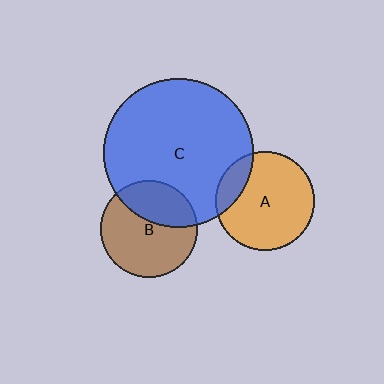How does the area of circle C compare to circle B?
Approximately 2.4 times.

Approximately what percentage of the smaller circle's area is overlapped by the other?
Approximately 35%.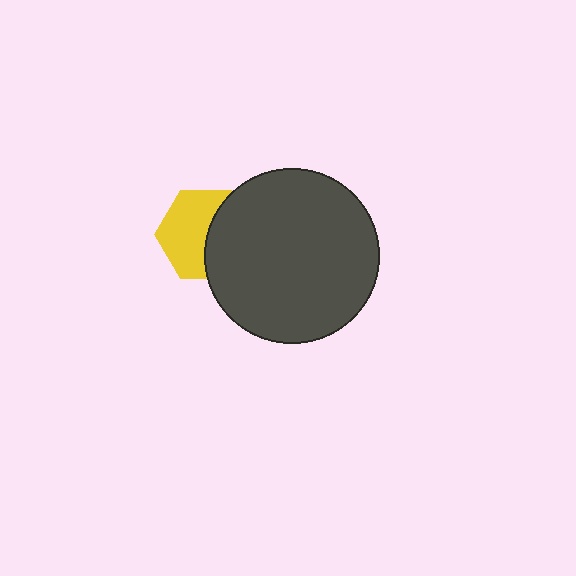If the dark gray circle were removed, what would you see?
You would see the complete yellow hexagon.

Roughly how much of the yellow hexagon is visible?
About half of it is visible (roughly 57%).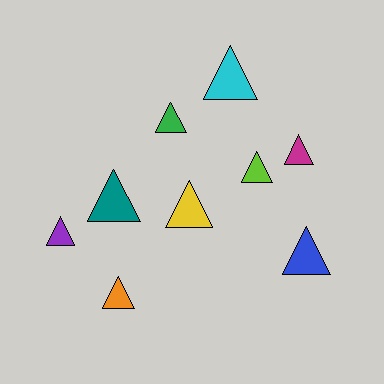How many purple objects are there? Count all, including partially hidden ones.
There is 1 purple object.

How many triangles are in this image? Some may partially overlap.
There are 9 triangles.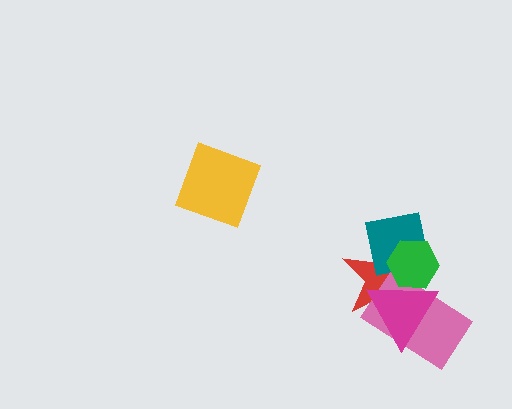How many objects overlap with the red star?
4 objects overlap with the red star.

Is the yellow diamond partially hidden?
No, no other shape covers it.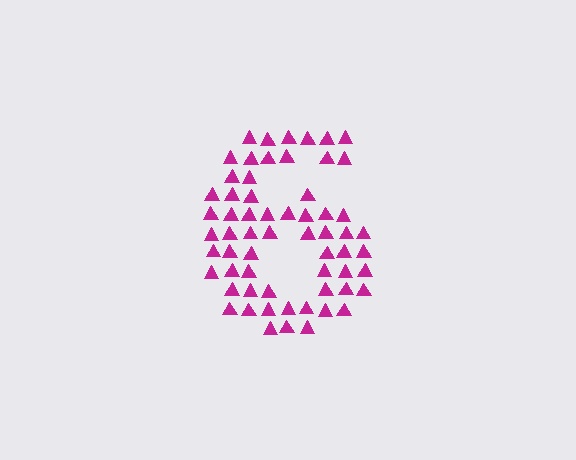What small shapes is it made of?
It is made of small triangles.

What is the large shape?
The large shape is the digit 6.